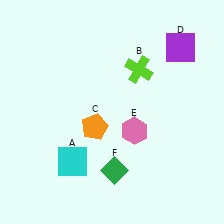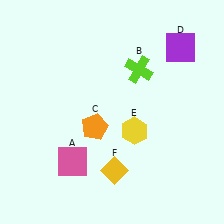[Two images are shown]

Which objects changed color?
A changed from cyan to pink. E changed from pink to yellow. F changed from green to yellow.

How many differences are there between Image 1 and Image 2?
There are 3 differences between the two images.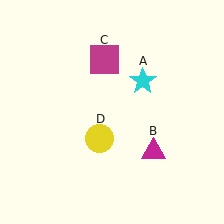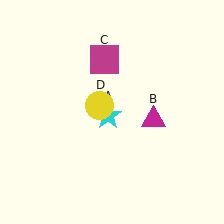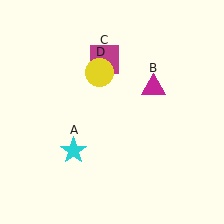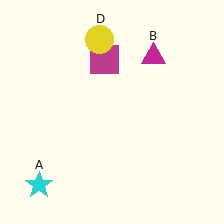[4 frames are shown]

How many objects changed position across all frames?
3 objects changed position: cyan star (object A), magenta triangle (object B), yellow circle (object D).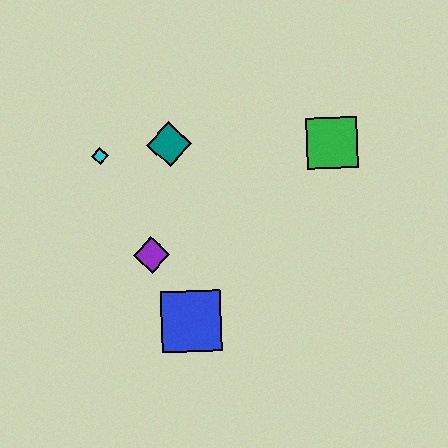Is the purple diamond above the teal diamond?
No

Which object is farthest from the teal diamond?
The blue square is farthest from the teal diamond.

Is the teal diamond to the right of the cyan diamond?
Yes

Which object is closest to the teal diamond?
The cyan diamond is closest to the teal diamond.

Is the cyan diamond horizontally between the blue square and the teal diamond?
No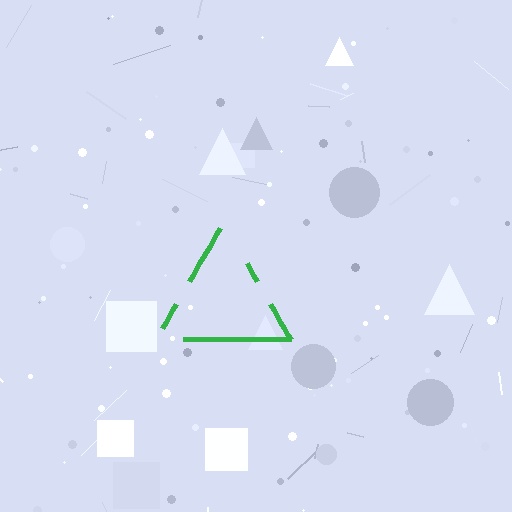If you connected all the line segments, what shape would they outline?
They would outline a triangle.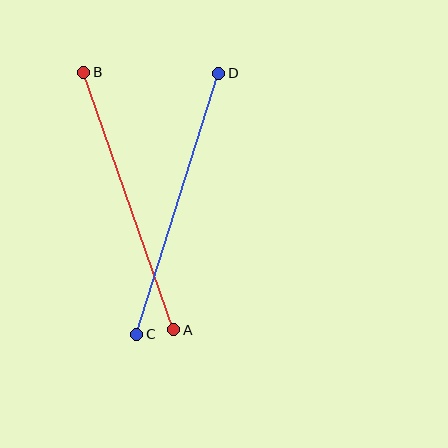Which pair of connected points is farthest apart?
Points C and D are farthest apart.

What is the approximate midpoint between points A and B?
The midpoint is at approximately (129, 201) pixels.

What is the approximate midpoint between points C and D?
The midpoint is at approximately (178, 204) pixels.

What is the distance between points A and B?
The distance is approximately 272 pixels.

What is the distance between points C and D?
The distance is approximately 274 pixels.